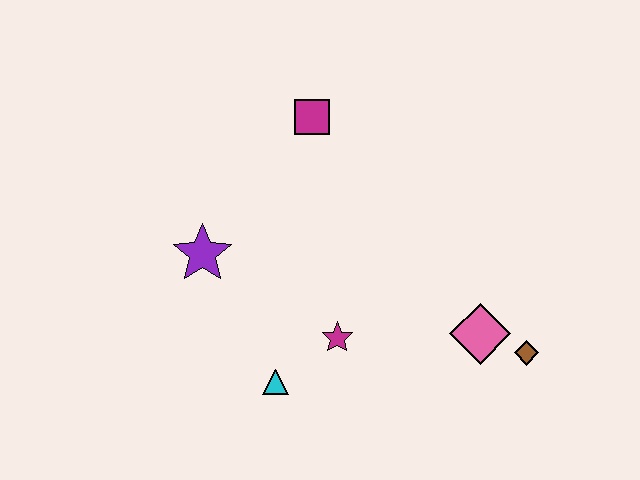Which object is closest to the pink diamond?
The brown diamond is closest to the pink diamond.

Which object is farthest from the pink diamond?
The purple star is farthest from the pink diamond.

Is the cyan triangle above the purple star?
No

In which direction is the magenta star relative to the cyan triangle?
The magenta star is to the right of the cyan triangle.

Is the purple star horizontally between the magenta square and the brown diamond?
No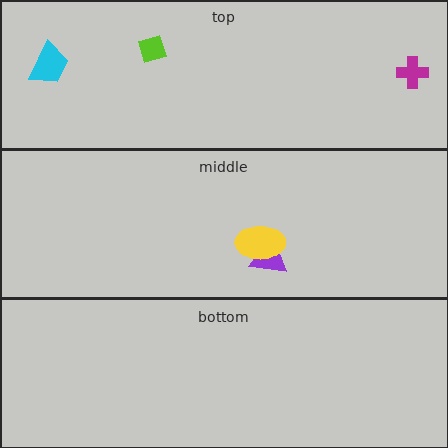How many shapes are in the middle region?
2.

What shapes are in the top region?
The cyan trapezoid, the magenta cross, the lime diamond.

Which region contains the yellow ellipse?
The middle region.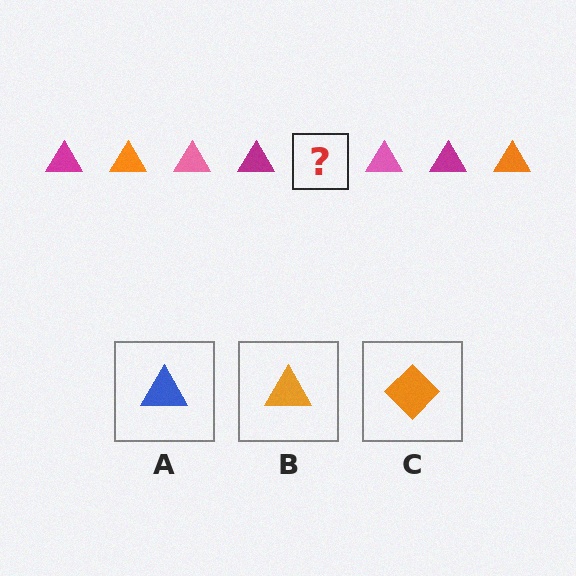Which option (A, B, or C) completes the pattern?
B.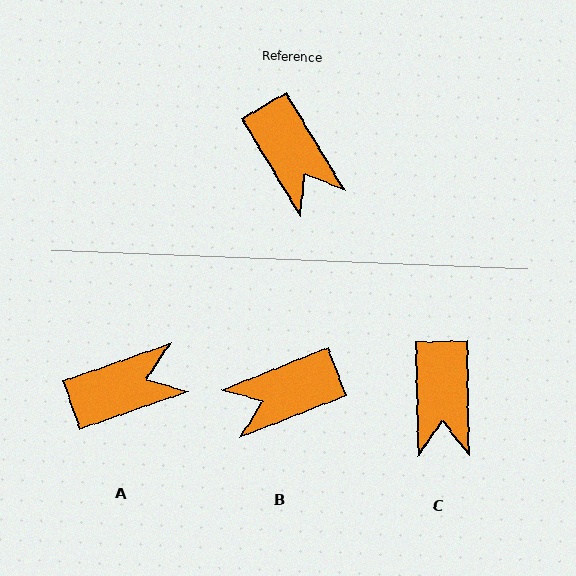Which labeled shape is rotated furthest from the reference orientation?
B, about 99 degrees away.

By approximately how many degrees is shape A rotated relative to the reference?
Approximately 78 degrees counter-clockwise.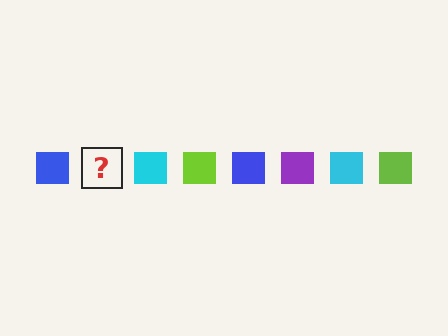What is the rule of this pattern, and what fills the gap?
The rule is that the pattern cycles through blue, purple, cyan, lime squares. The gap should be filled with a purple square.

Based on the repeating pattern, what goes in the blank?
The blank should be a purple square.